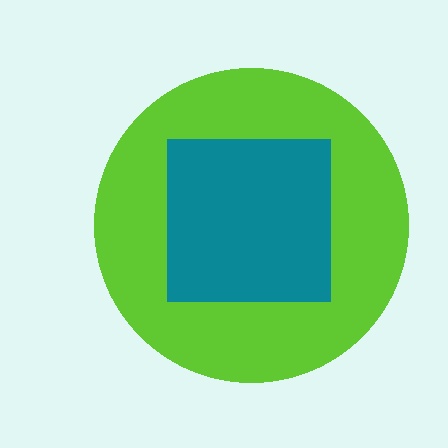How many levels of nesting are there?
2.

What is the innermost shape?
The teal square.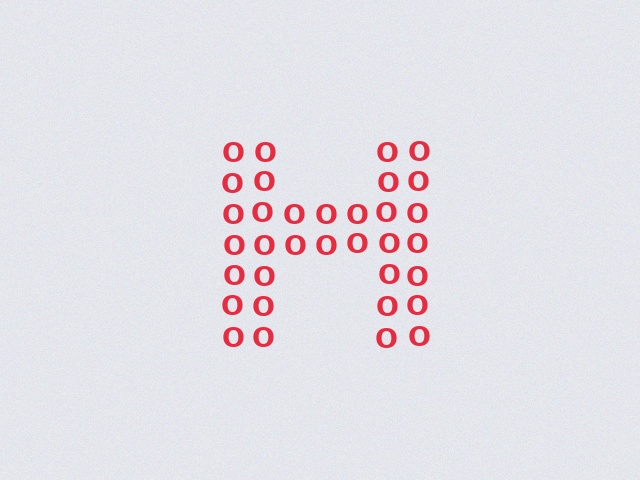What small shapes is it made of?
It is made of small letter O's.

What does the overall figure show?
The overall figure shows the letter H.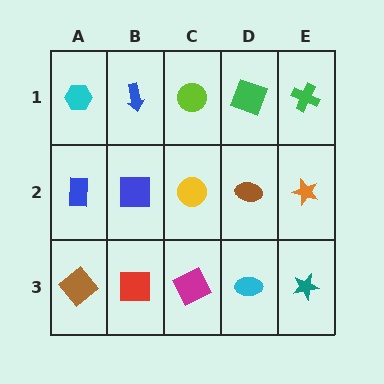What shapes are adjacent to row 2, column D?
A green square (row 1, column D), a cyan ellipse (row 3, column D), a yellow circle (row 2, column C), an orange star (row 2, column E).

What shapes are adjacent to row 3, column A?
A blue rectangle (row 2, column A), a red square (row 3, column B).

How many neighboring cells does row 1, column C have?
3.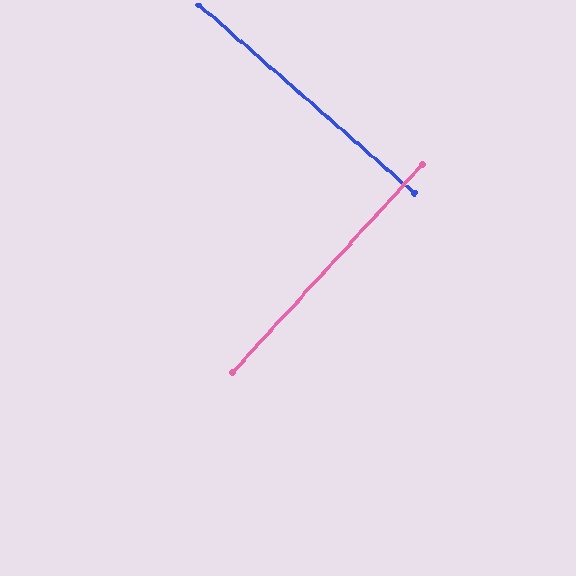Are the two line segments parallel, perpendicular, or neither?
Perpendicular — they meet at approximately 89°.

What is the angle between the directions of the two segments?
Approximately 89 degrees.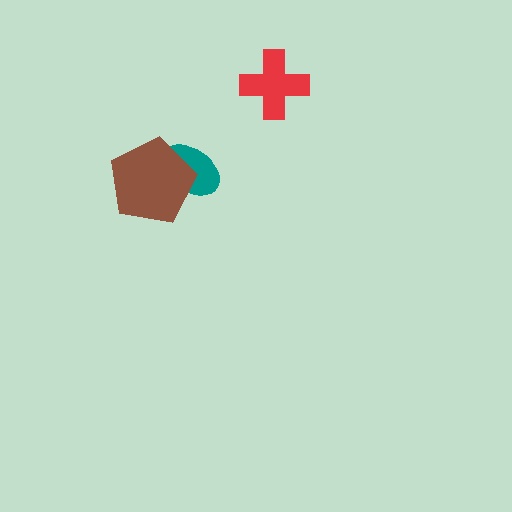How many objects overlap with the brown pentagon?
1 object overlaps with the brown pentagon.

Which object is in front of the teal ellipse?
The brown pentagon is in front of the teal ellipse.